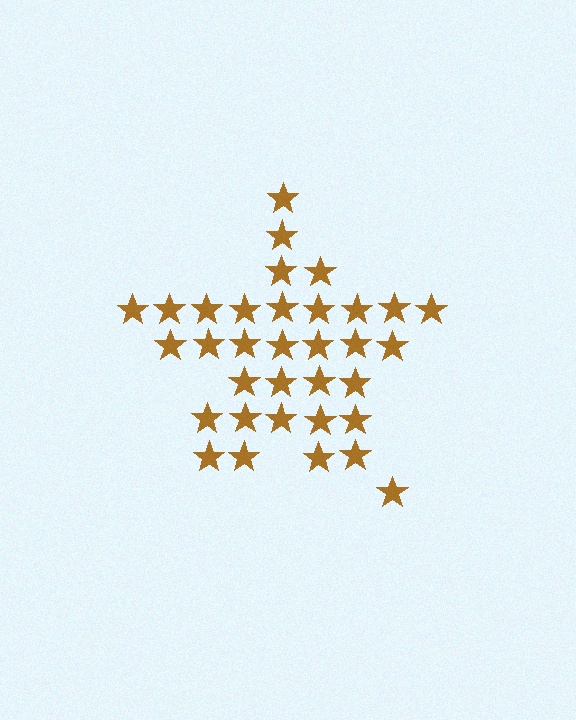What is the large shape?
The large shape is a star.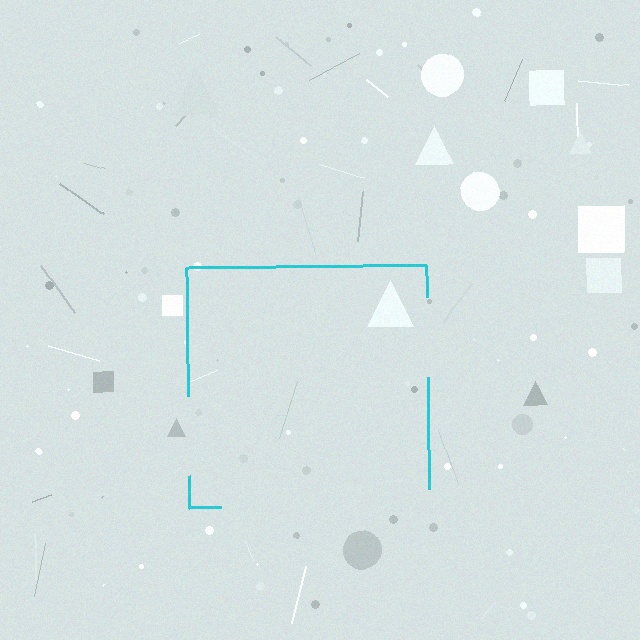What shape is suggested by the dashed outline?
The dashed outline suggests a square.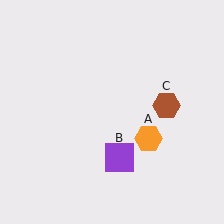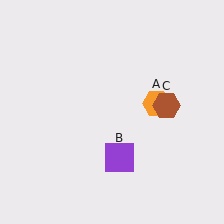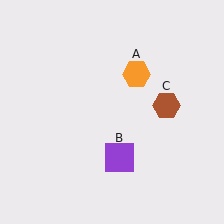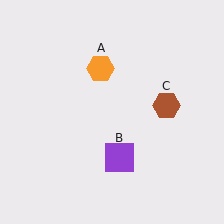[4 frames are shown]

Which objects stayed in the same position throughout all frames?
Purple square (object B) and brown hexagon (object C) remained stationary.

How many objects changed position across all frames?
1 object changed position: orange hexagon (object A).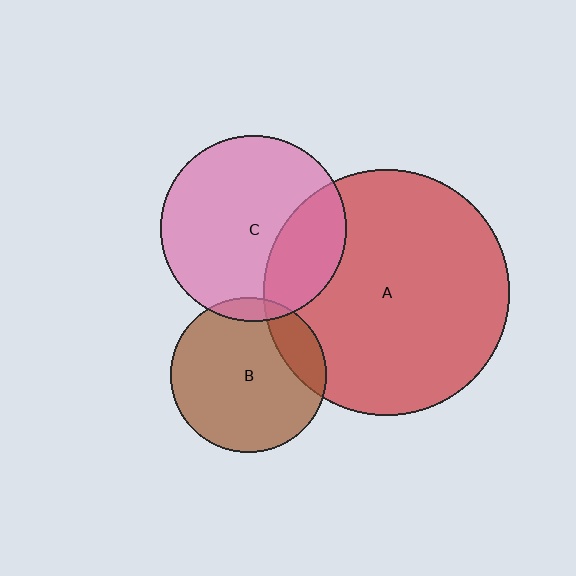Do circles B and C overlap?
Yes.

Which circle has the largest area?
Circle A (red).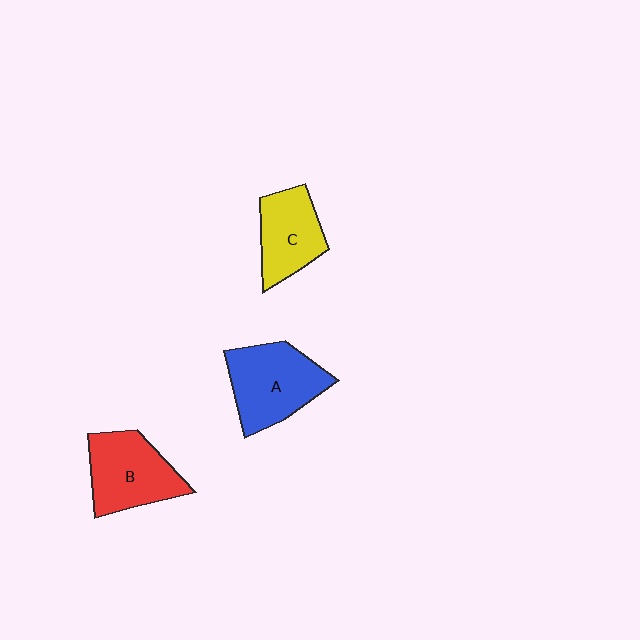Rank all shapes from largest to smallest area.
From largest to smallest: A (blue), B (red), C (yellow).